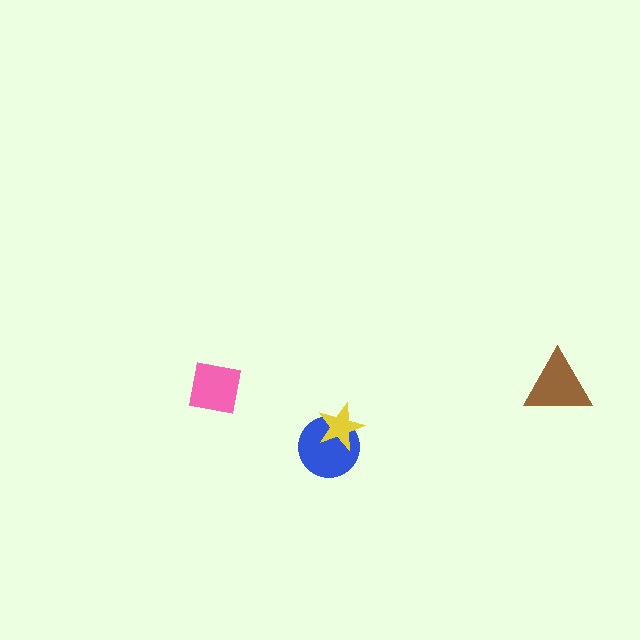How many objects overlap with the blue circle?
1 object overlaps with the blue circle.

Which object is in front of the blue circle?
The yellow star is in front of the blue circle.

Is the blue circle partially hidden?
Yes, it is partially covered by another shape.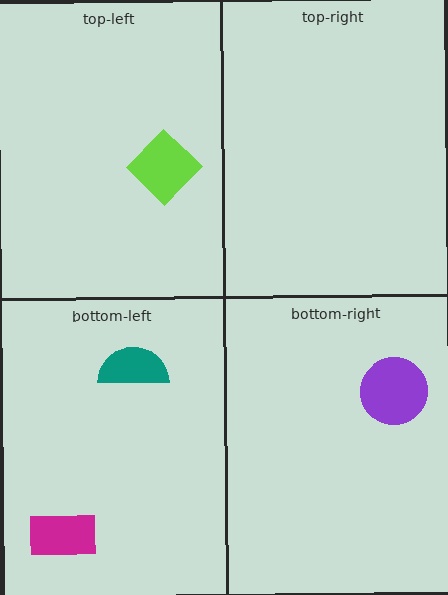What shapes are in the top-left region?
The lime diamond.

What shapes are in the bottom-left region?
The teal semicircle, the magenta rectangle.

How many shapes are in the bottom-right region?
1.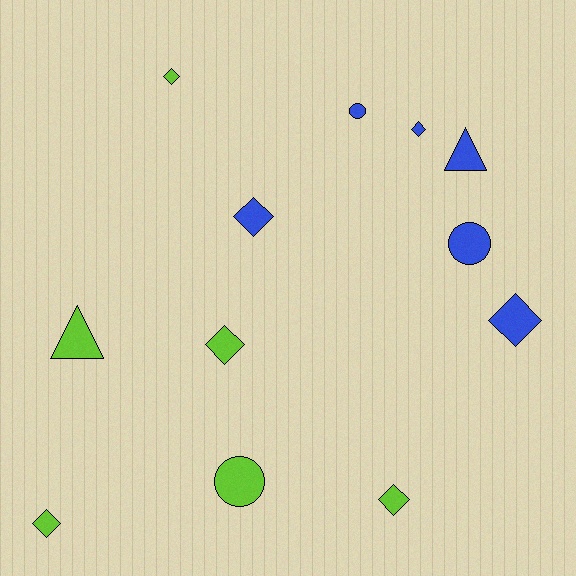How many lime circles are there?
There is 1 lime circle.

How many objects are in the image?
There are 12 objects.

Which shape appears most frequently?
Diamond, with 7 objects.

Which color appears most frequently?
Lime, with 6 objects.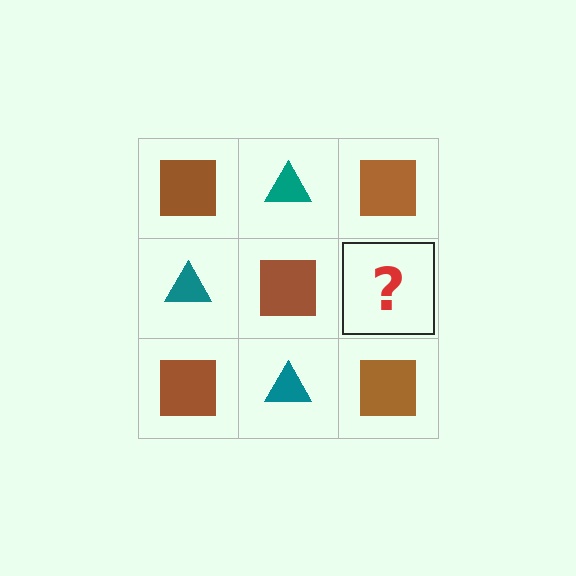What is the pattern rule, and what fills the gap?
The rule is that it alternates brown square and teal triangle in a checkerboard pattern. The gap should be filled with a teal triangle.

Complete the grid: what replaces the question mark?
The question mark should be replaced with a teal triangle.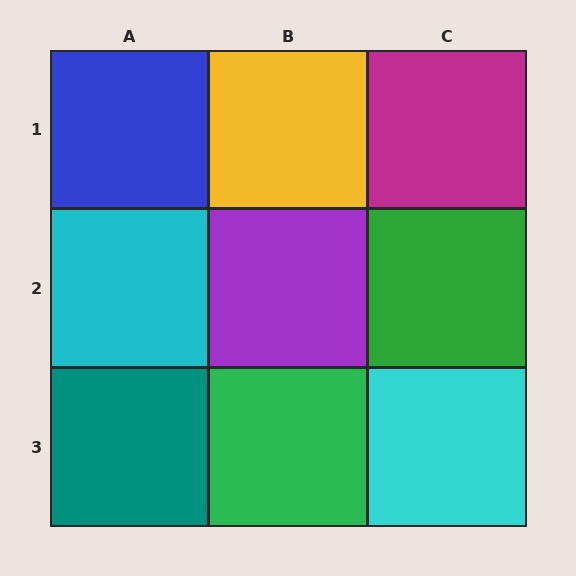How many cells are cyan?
2 cells are cyan.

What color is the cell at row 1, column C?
Magenta.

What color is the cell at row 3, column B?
Green.